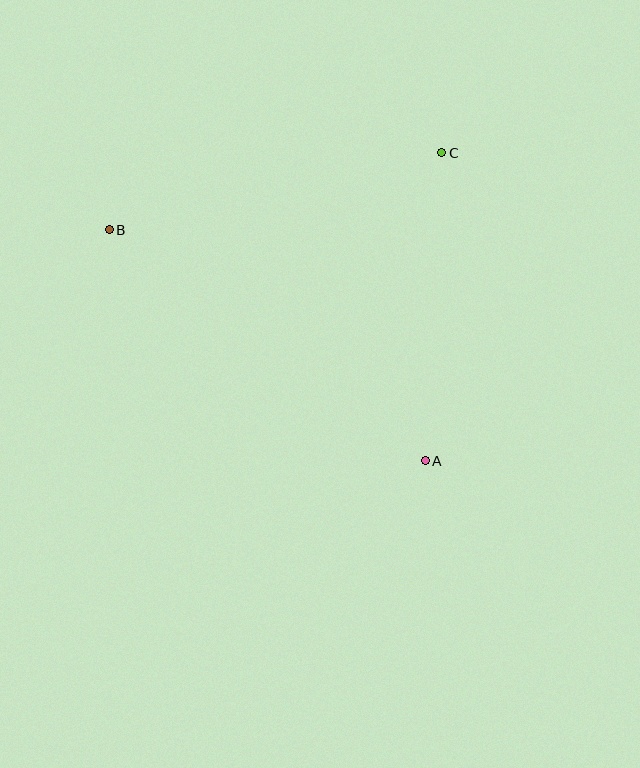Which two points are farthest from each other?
Points A and B are farthest from each other.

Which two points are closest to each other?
Points A and C are closest to each other.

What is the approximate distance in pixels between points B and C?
The distance between B and C is approximately 341 pixels.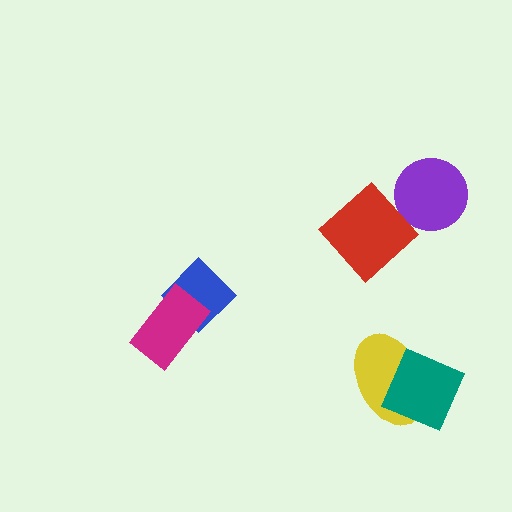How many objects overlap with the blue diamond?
1 object overlaps with the blue diamond.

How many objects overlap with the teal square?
1 object overlaps with the teal square.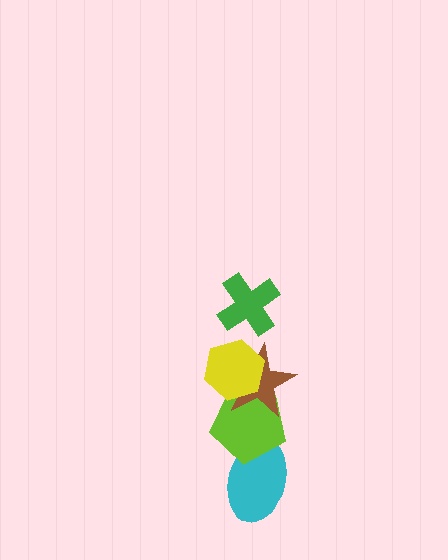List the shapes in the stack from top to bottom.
From top to bottom: the green cross, the yellow hexagon, the brown star, the lime pentagon, the cyan ellipse.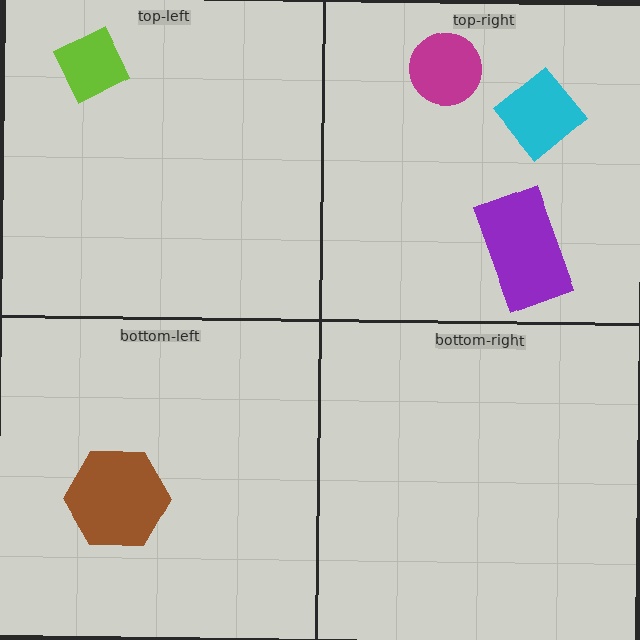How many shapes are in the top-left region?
1.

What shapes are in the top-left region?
The lime diamond.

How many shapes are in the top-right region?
3.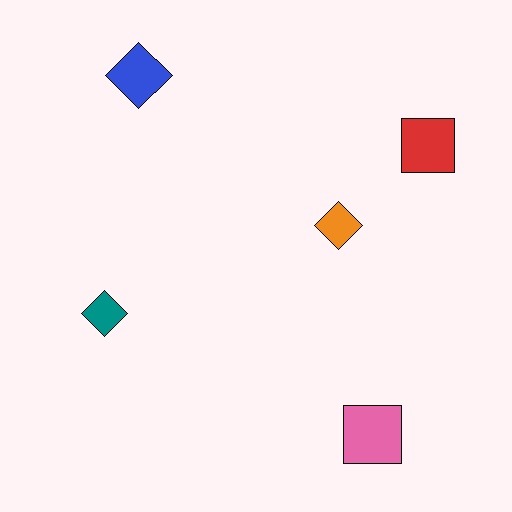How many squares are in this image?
There are 2 squares.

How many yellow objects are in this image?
There are no yellow objects.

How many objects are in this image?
There are 5 objects.